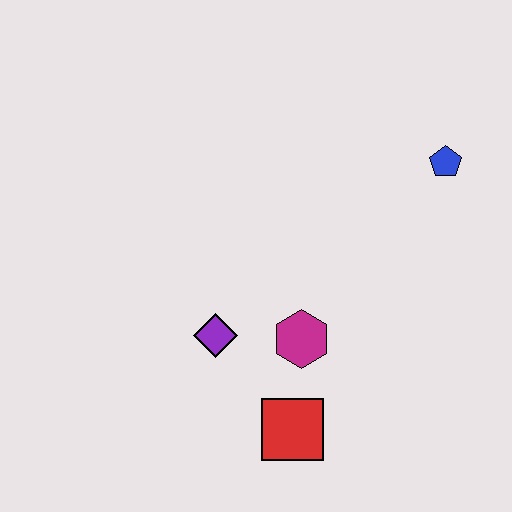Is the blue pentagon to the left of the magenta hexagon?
No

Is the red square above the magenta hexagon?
No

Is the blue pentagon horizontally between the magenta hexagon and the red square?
No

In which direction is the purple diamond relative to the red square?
The purple diamond is above the red square.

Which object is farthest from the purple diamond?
The blue pentagon is farthest from the purple diamond.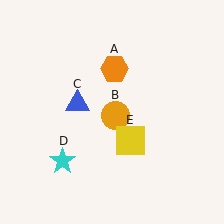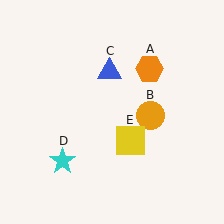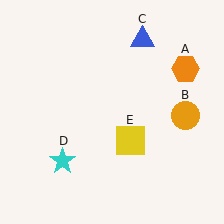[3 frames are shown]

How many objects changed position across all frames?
3 objects changed position: orange hexagon (object A), orange circle (object B), blue triangle (object C).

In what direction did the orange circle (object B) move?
The orange circle (object B) moved right.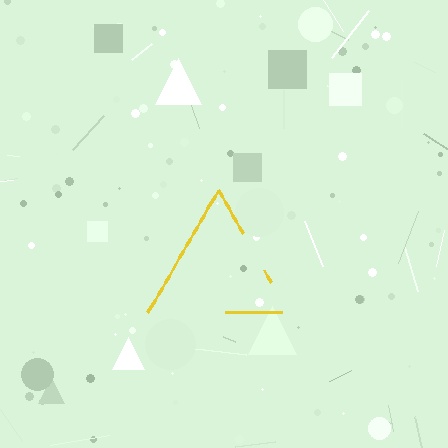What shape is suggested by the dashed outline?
The dashed outline suggests a triangle.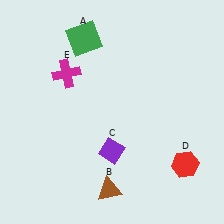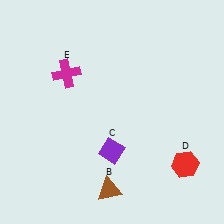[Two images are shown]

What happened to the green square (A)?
The green square (A) was removed in Image 2. It was in the top-left area of Image 1.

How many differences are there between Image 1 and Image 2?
There is 1 difference between the two images.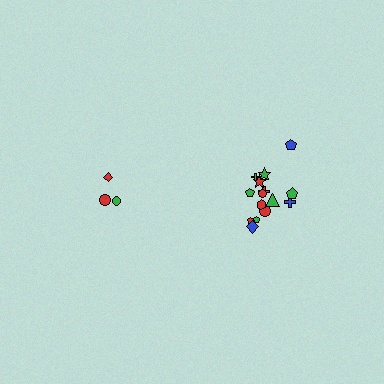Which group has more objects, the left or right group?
The right group.